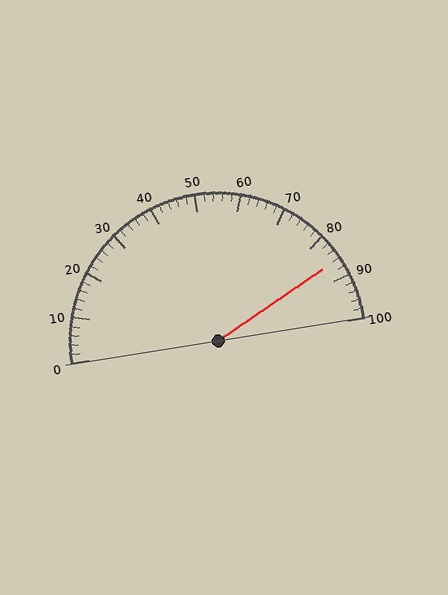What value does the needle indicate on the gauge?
The needle indicates approximately 86.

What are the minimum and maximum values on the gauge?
The gauge ranges from 0 to 100.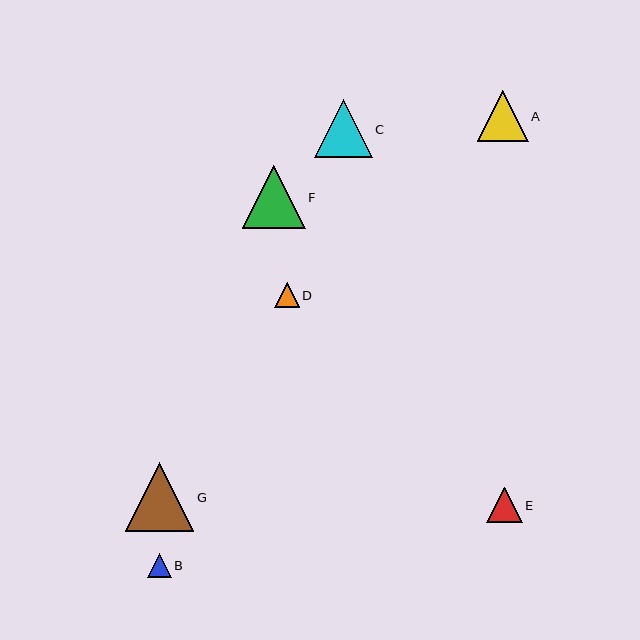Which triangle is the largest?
Triangle G is the largest with a size of approximately 69 pixels.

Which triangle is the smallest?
Triangle B is the smallest with a size of approximately 24 pixels.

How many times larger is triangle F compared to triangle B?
Triangle F is approximately 2.6 times the size of triangle B.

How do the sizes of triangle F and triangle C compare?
Triangle F and triangle C are approximately the same size.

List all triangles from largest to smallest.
From largest to smallest: G, F, C, A, E, D, B.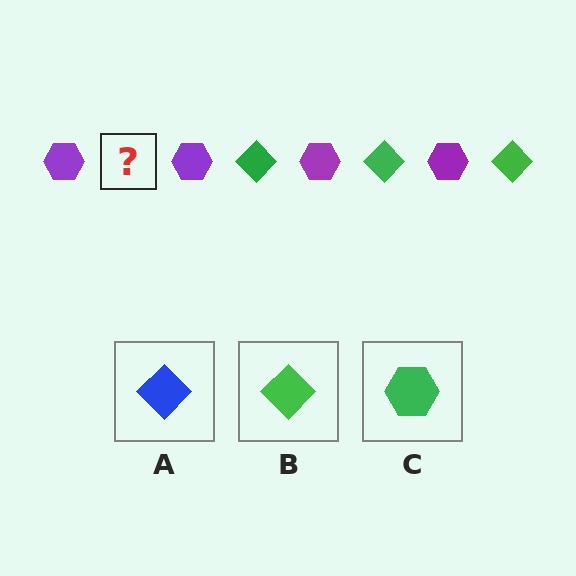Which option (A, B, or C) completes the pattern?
B.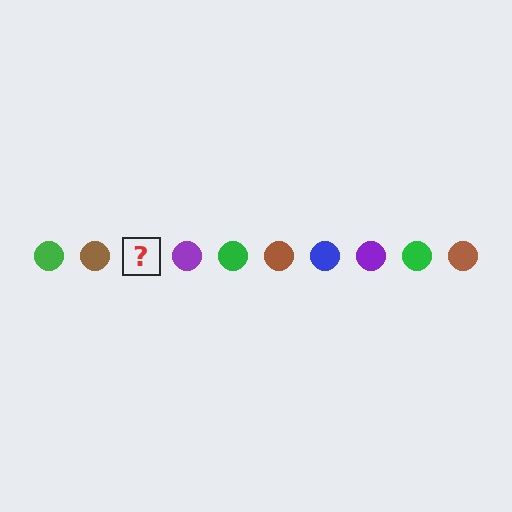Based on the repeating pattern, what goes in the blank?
The blank should be a blue circle.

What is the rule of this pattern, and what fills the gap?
The rule is that the pattern cycles through green, brown, blue, purple circles. The gap should be filled with a blue circle.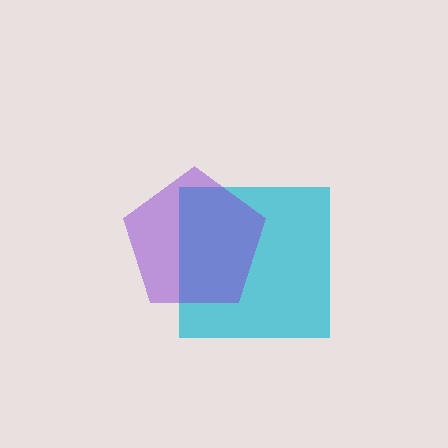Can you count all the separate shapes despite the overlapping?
Yes, there are 2 separate shapes.